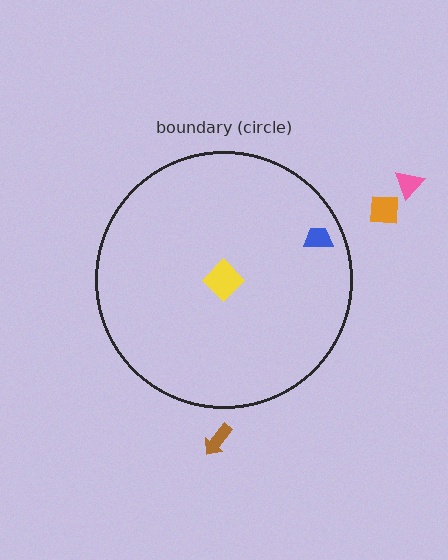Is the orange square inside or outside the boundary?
Outside.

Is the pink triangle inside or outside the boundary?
Outside.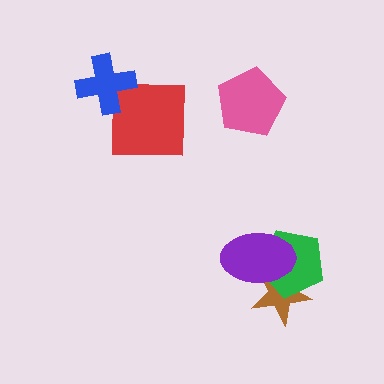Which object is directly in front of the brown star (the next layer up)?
The green pentagon is directly in front of the brown star.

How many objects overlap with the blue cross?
1 object overlaps with the blue cross.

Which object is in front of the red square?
The blue cross is in front of the red square.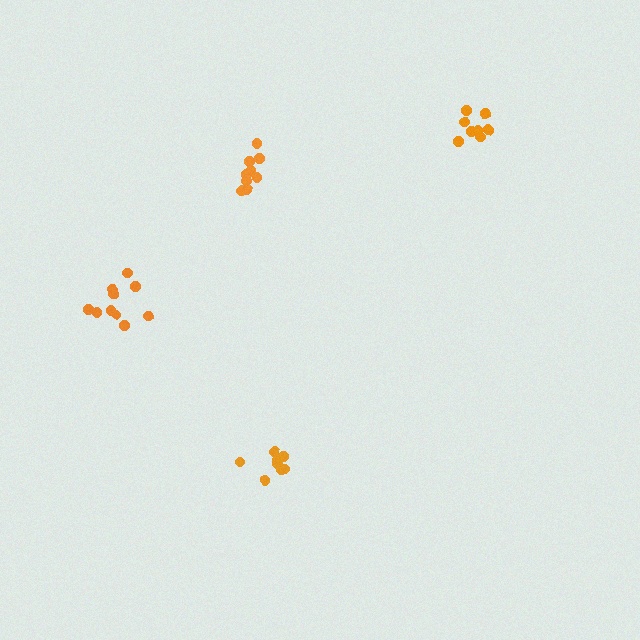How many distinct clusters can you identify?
There are 4 distinct clusters.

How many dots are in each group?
Group 1: 8 dots, Group 2: 9 dots, Group 3: 10 dots, Group 4: 8 dots (35 total).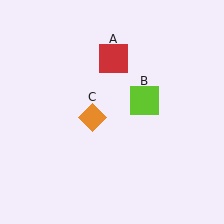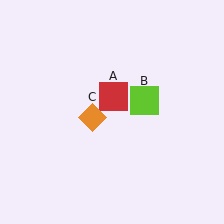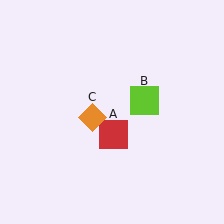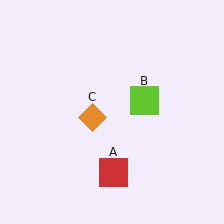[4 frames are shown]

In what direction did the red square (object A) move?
The red square (object A) moved down.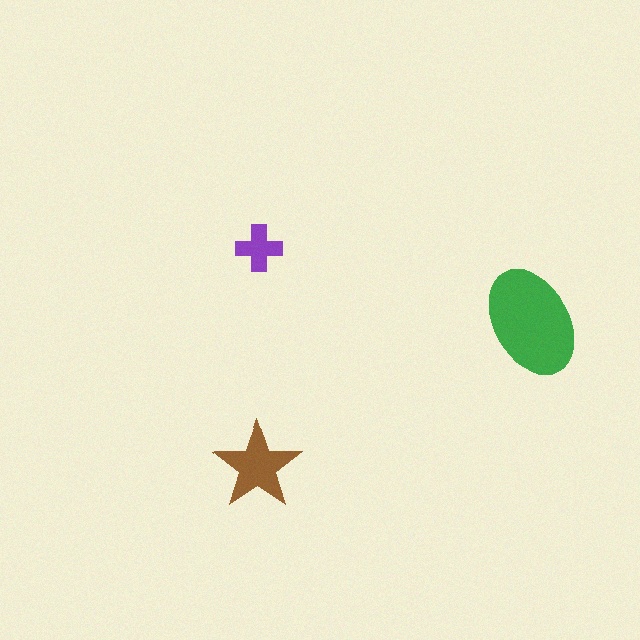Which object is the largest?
The green ellipse.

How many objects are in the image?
There are 3 objects in the image.